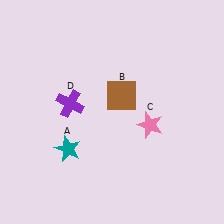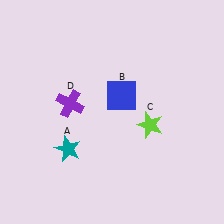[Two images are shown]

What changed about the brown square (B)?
In Image 1, B is brown. In Image 2, it changed to blue.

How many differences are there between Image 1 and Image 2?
There are 2 differences between the two images.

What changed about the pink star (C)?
In Image 1, C is pink. In Image 2, it changed to lime.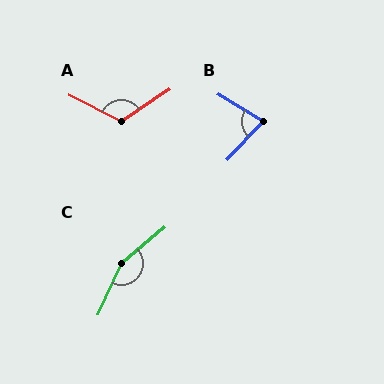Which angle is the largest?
C, at approximately 155 degrees.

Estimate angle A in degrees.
Approximately 119 degrees.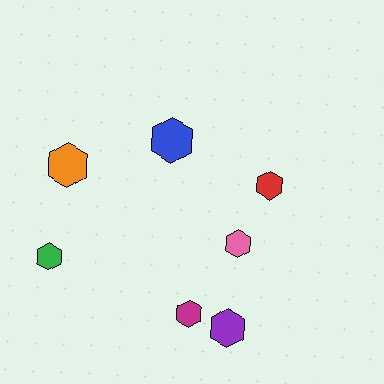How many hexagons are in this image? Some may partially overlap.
There are 7 hexagons.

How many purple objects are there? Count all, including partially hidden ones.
There is 1 purple object.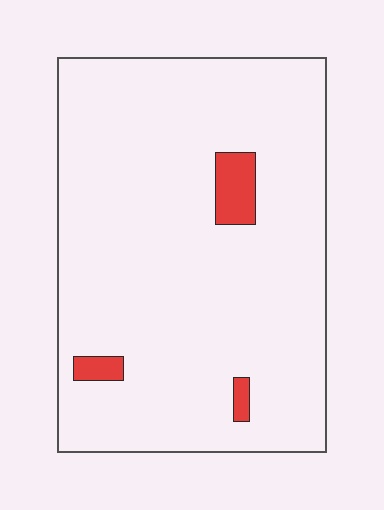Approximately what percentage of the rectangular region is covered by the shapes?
Approximately 5%.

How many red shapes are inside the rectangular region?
3.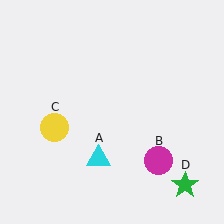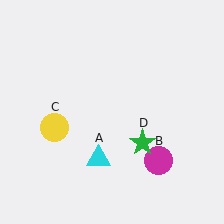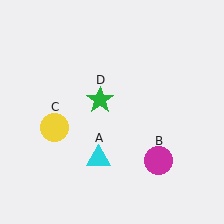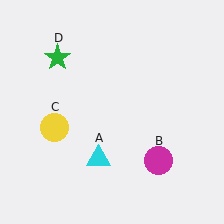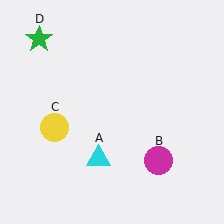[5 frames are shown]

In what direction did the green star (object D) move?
The green star (object D) moved up and to the left.